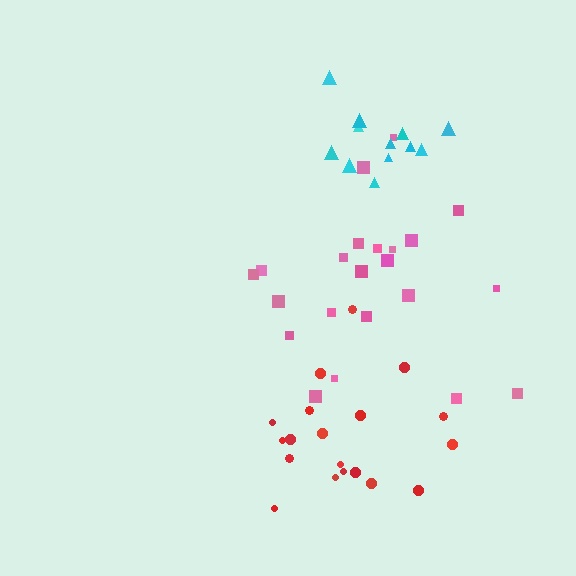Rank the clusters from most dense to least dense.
red, cyan, pink.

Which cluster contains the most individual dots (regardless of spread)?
Pink (22).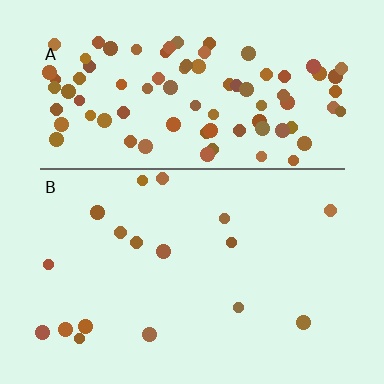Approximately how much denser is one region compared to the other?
Approximately 5.2× — region A over region B.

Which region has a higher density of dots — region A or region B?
A (the top).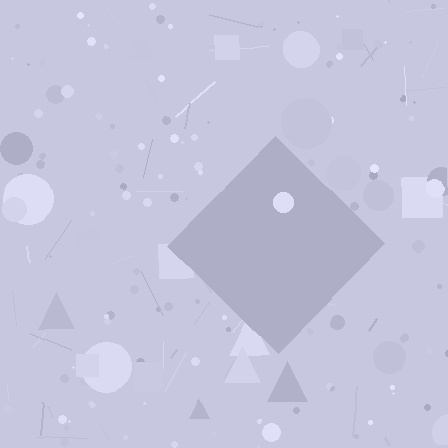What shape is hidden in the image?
A diamond is hidden in the image.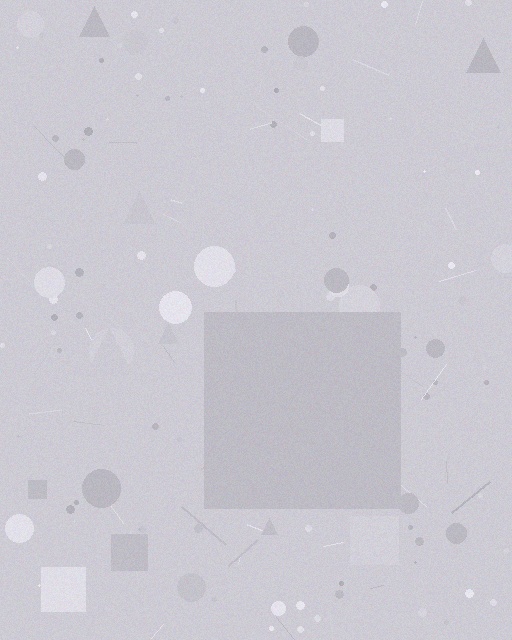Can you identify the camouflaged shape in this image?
The camouflaged shape is a square.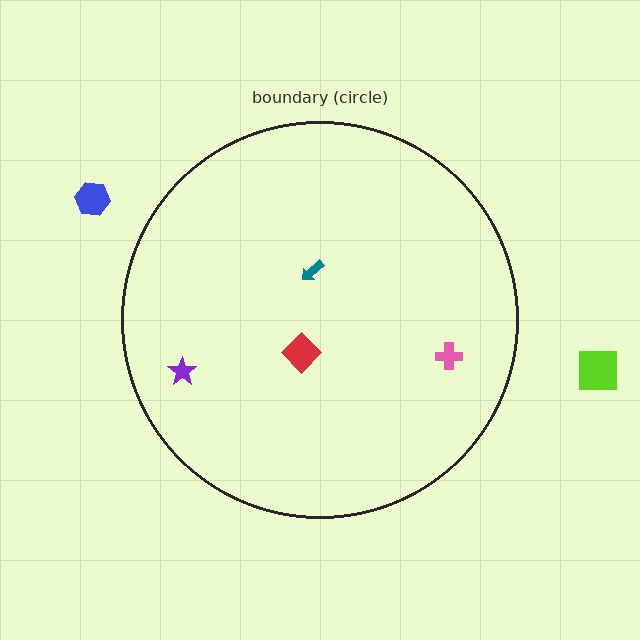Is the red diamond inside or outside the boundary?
Inside.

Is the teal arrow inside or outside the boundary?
Inside.